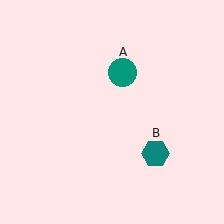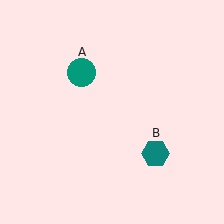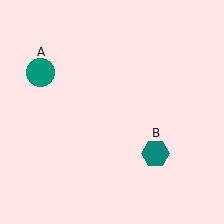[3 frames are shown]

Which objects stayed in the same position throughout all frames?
Teal hexagon (object B) remained stationary.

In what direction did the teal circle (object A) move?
The teal circle (object A) moved left.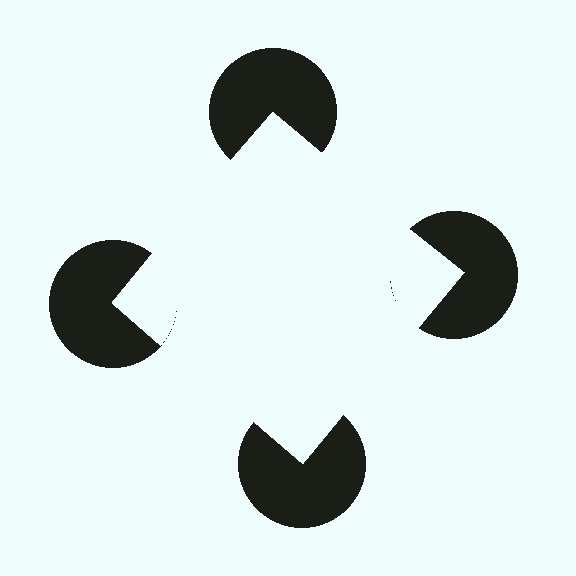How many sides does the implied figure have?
4 sides.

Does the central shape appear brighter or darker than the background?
It typically appears slightly brighter than the background, even though no actual brightness change is drawn.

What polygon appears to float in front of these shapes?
An illusory square — its edges are inferred from the aligned wedge cuts in the pac-man discs, not physically drawn.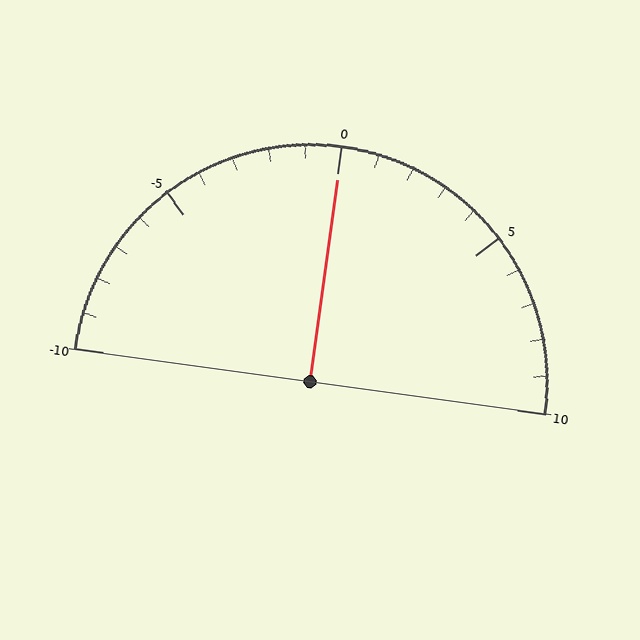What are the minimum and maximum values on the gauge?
The gauge ranges from -10 to 10.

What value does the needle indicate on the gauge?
The needle indicates approximately 0.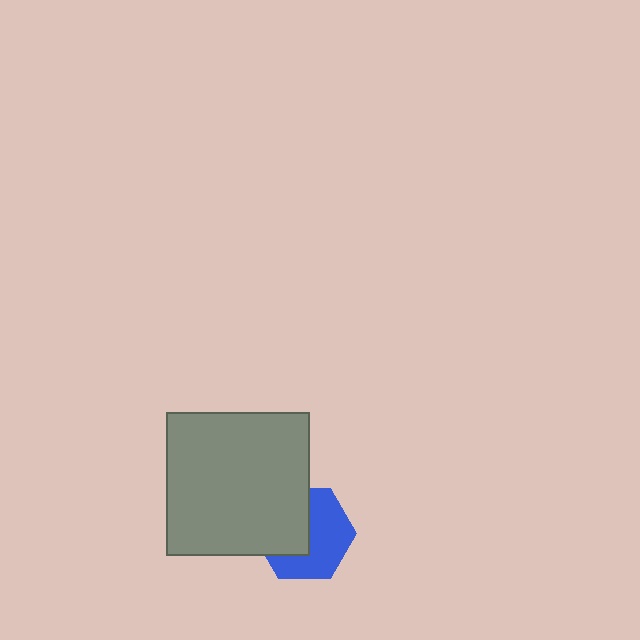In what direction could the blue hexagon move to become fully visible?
The blue hexagon could move toward the lower-right. That would shift it out from behind the gray square entirely.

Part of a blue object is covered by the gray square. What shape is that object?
It is a hexagon.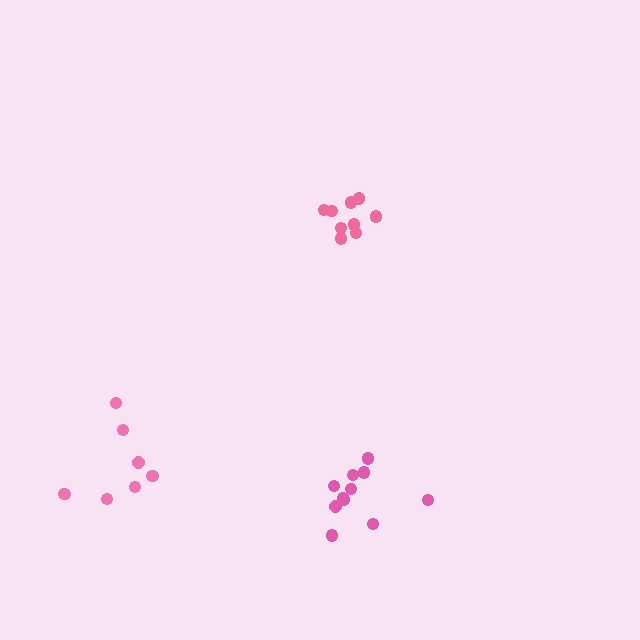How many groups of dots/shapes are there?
There are 3 groups.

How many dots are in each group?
Group 1: 11 dots, Group 2: 7 dots, Group 3: 9 dots (27 total).